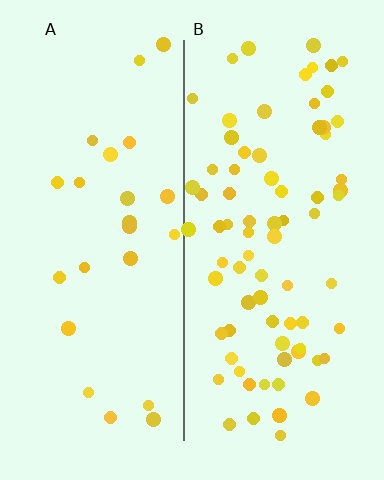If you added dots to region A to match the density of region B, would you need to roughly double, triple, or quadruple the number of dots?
Approximately triple.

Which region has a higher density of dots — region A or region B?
B (the right).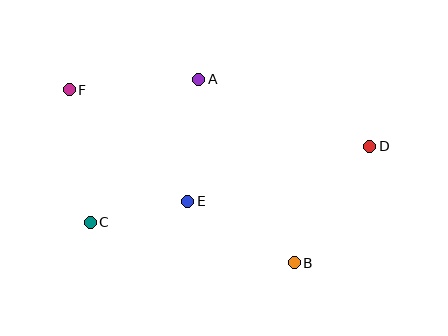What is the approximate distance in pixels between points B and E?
The distance between B and E is approximately 123 pixels.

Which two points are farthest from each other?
Points D and F are farthest from each other.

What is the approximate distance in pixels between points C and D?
The distance between C and D is approximately 290 pixels.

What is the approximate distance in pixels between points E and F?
The distance between E and F is approximately 163 pixels.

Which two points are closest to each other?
Points C and E are closest to each other.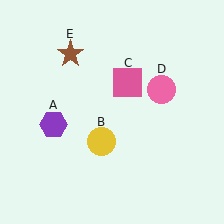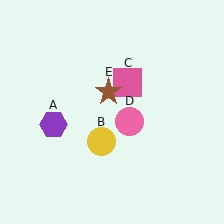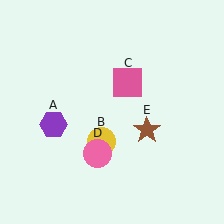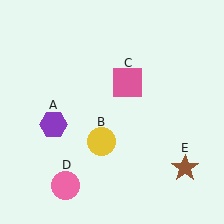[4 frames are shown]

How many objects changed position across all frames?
2 objects changed position: pink circle (object D), brown star (object E).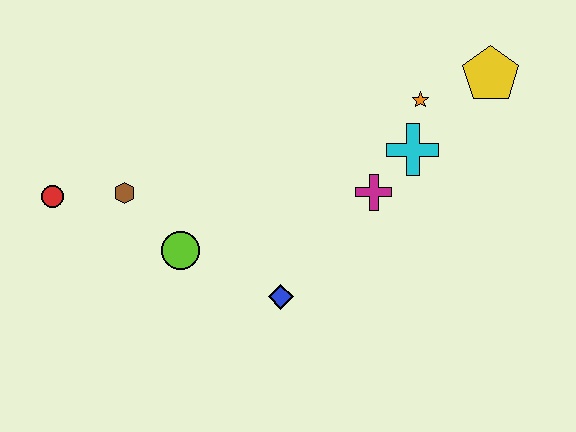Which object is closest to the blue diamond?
The lime circle is closest to the blue diamond.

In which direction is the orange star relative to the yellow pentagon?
The orange star is to the left of the yellow pentagon.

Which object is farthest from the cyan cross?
The red circle is farthest from the cyan cross.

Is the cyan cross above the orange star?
No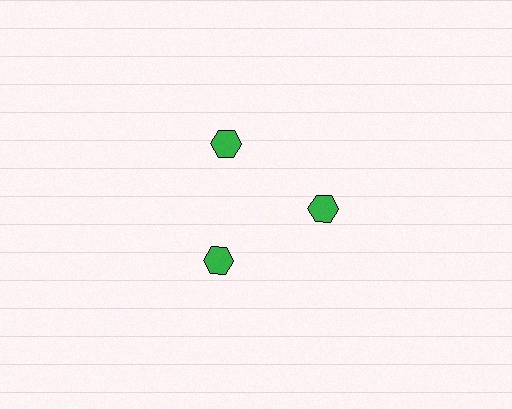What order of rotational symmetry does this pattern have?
This pattern has 3-fold rotational symmetry.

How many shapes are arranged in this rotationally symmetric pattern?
There are 3 shapes, arranged in 3 groups of 1.